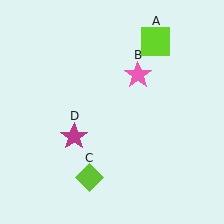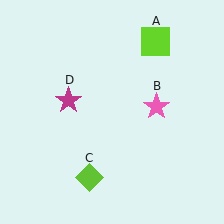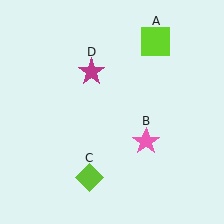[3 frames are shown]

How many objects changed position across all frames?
2 objects changed position: pink star (object B), magenta star (object D).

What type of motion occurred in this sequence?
The pink star (object B), magenta star (object D) rotated clockwise around the center of the scene.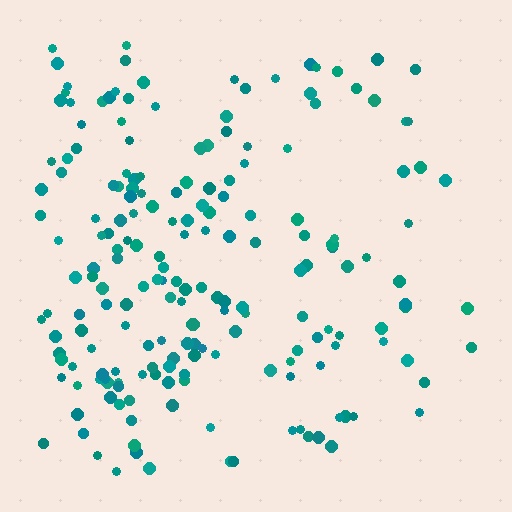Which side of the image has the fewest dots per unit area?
The right.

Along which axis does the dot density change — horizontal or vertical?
Horizontal.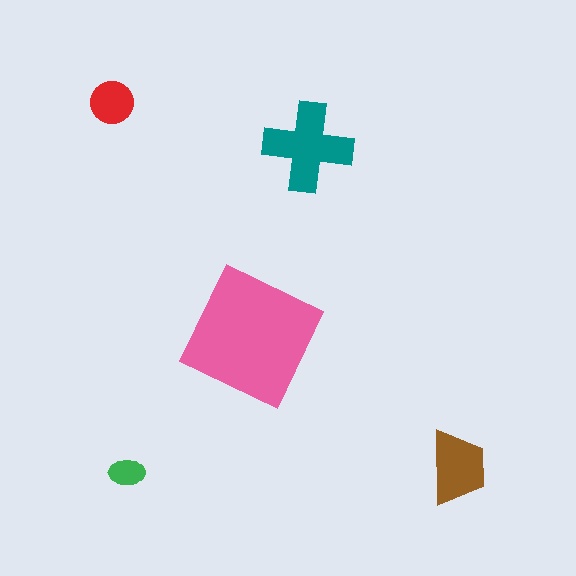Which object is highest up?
The red circle is topmost.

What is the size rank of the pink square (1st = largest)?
1st.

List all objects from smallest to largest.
The green ellipse, the red circle, the brown trapezoid, the teal cross, the pink square.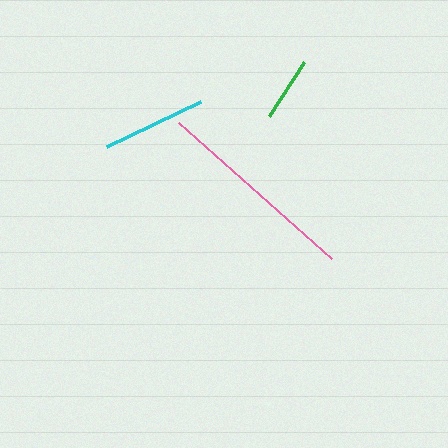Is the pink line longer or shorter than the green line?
The pink line is longer than the green line.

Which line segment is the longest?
The pink line is the longest at approximately 205 pixels.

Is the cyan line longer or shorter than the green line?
The cyan line is longer than the green line.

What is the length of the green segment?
The green segment is approximately 64 pixels long.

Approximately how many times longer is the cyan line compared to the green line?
The cyan line is approximately 1.6 times the length of the green line.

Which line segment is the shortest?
The green line is the shortest at approximately 64 pixels.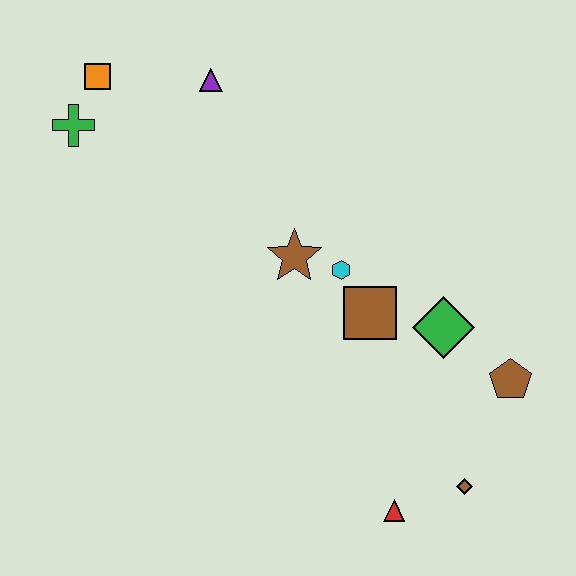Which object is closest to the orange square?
The green cross is closest to the orange square.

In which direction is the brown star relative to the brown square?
The brown star is to the left of the brown square.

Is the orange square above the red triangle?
Yes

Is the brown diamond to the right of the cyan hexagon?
Yes